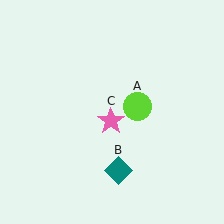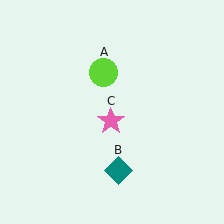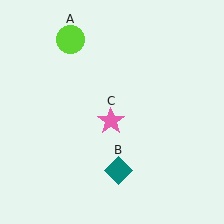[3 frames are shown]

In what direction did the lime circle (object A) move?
The lime circle (object A) moved up and to the left.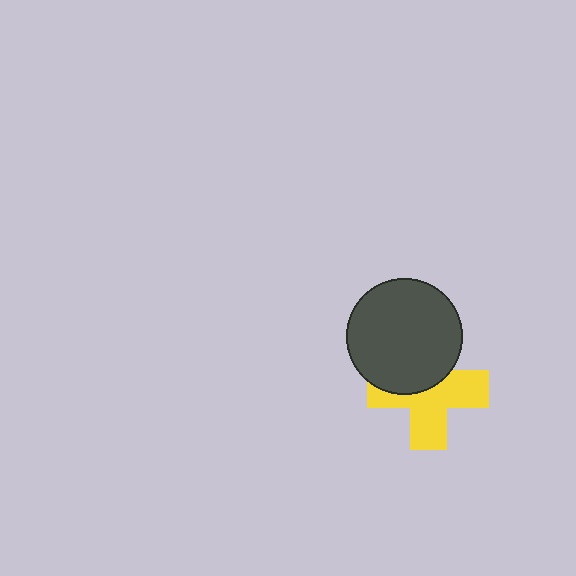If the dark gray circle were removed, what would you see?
You would see the complete yellow cross.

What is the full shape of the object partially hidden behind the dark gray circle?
The partially hidden object is a yellow cross.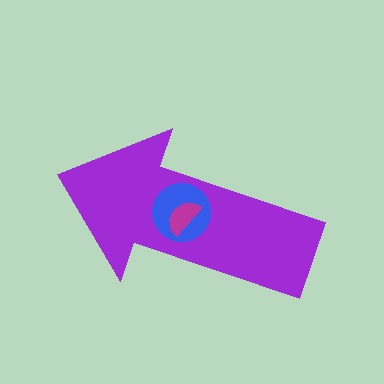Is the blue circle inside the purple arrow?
Yes.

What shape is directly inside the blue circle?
The magenta semicircle.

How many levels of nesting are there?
3.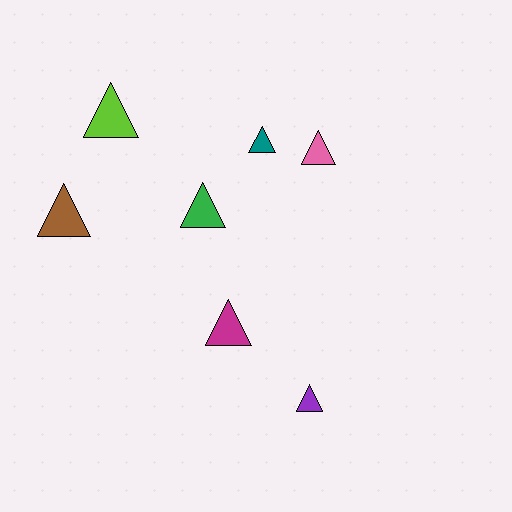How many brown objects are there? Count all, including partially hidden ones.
There is 1 brown object.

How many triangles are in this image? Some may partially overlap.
There are 7 triangles.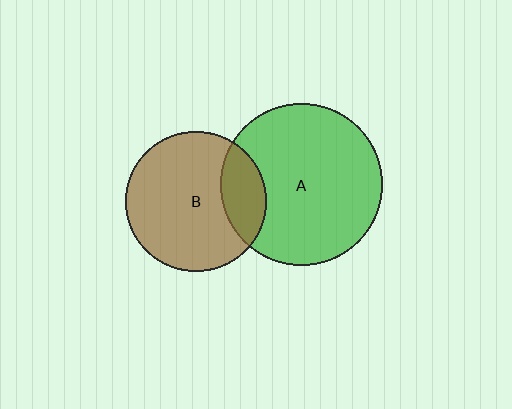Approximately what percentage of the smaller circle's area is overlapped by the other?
Approximately 20%.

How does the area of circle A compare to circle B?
Approximately 1.3 times.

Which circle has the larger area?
Circle A (green).